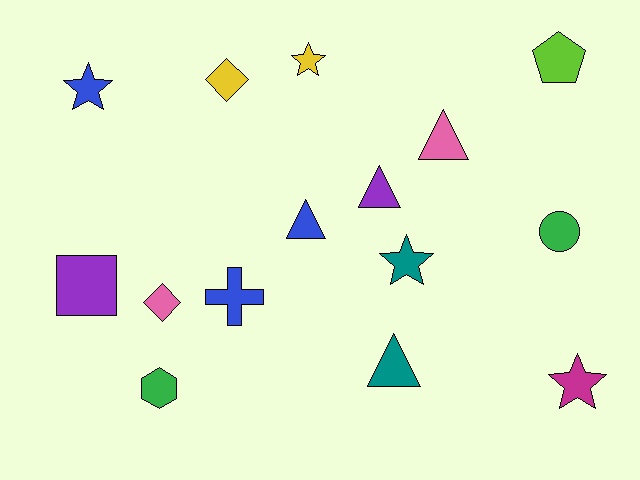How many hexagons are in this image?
There is 1 hexagon.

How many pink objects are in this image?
There are 2 pink objects.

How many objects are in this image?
There are 15 objects.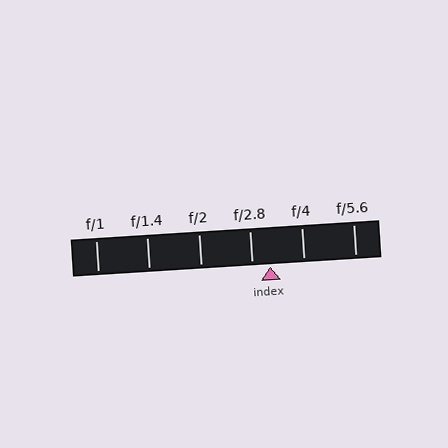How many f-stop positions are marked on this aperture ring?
There are 6 f-stop positions marked.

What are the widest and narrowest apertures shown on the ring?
The widest aperture shown is f/1 and the narrowest is f/5.6.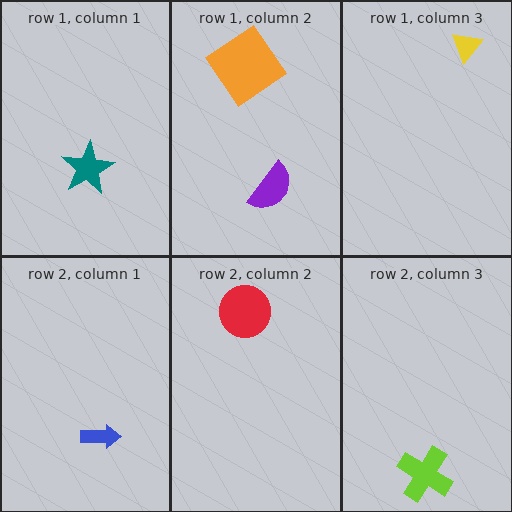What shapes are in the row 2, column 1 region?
The blue arrow.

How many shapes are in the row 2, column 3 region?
1.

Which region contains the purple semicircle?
The row 1, column 2 region.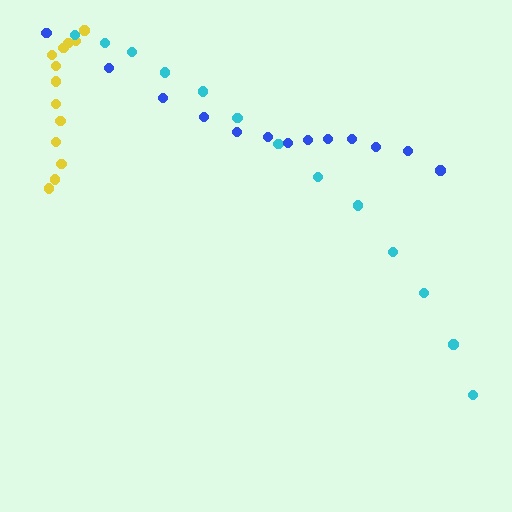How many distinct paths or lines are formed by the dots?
There are 3 distinct paths.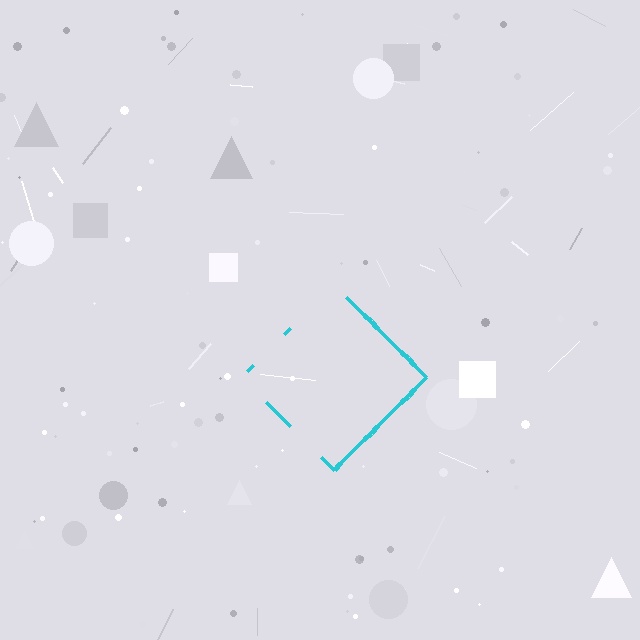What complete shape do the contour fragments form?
The contour fragments form a diamond.